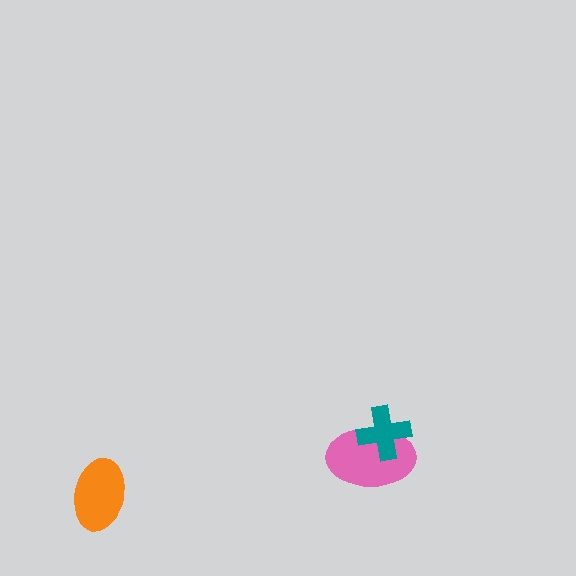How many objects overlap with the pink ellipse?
1 object overlaps with the pink ellipse.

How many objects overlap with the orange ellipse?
0 objects overlap with the orange ellipse.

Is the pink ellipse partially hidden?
Yes, it is partially covered by another shape.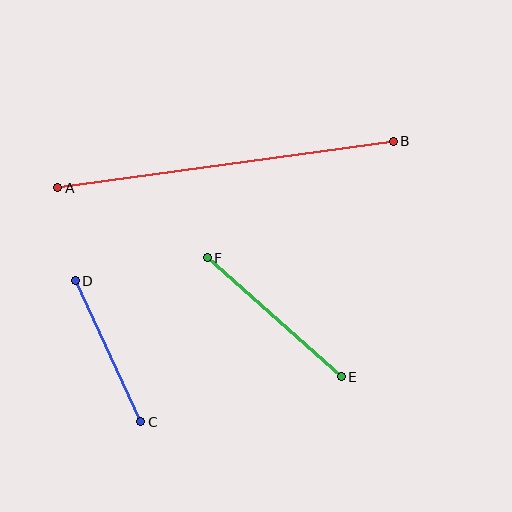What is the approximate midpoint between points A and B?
The midpoint is at approximately (225, 165) pixels.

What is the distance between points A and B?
The distance is approximately 339 pixels.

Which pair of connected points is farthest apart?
Points A and B are farthest apart.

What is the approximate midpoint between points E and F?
The midpoint is at approximately (274, 317) pixels.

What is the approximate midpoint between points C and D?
The midpoint is at approximately (108, 351) pixels.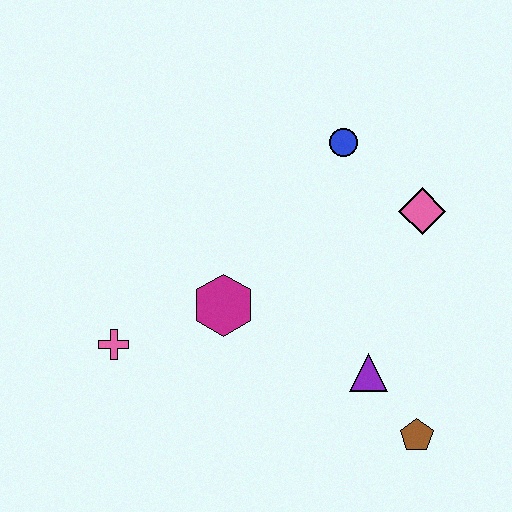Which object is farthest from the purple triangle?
The pink cross is farthest from the purple triangle.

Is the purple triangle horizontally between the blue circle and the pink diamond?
Yes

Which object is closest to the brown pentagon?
The purple triangle is closest to the brown pentagon.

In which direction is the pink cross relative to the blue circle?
The pink cross is to the left of the blue circle.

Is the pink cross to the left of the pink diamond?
Yes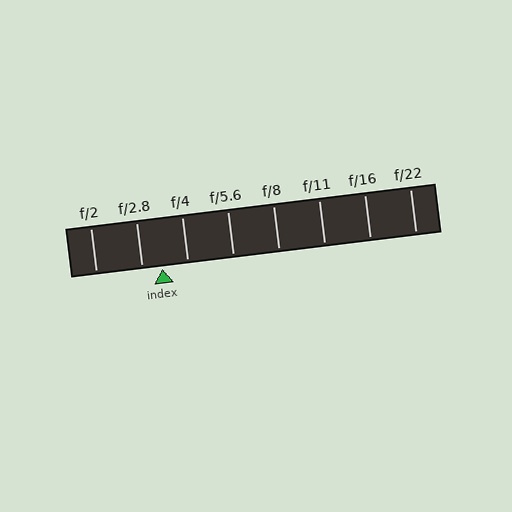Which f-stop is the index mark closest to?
The index mark is closest to f/2.8.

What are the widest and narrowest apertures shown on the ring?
The widest aperture shown is f/2 and the narrowest is f/22.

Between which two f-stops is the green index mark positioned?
The index mark is between f/2.8 and f/4.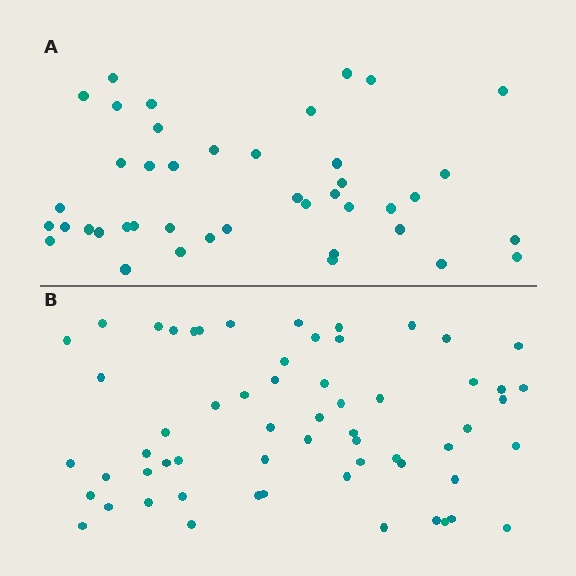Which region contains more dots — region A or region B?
Region B (the bottom region) has more dots.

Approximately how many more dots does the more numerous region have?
Region B has approximately 20 more dots than region A.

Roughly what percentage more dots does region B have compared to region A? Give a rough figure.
About 45% more.